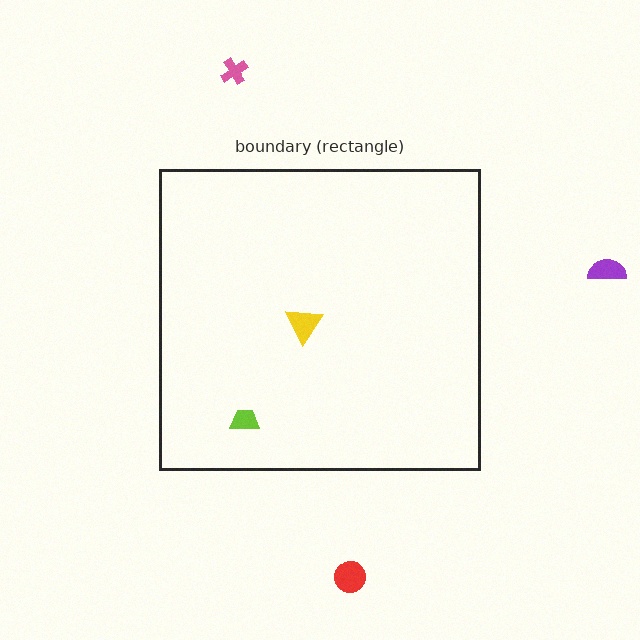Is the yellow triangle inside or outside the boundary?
Inside.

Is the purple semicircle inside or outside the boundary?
Outside.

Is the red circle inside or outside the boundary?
Outside.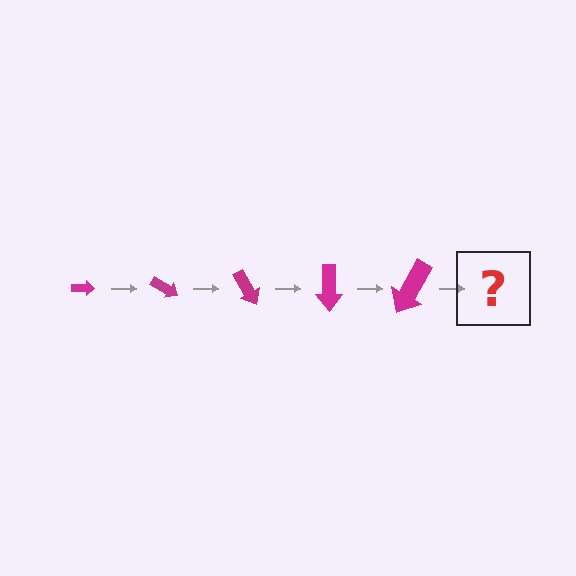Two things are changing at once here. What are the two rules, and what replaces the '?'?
The two rules are that the arrow grows larger each step and it rotates 30 degrees each step. The '?' should be an arrow, larger than the previous one and rotated 150 degrees from the start.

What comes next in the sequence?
The next element should be an arrow, larger than the previous one and rotated 150 degrees from the start.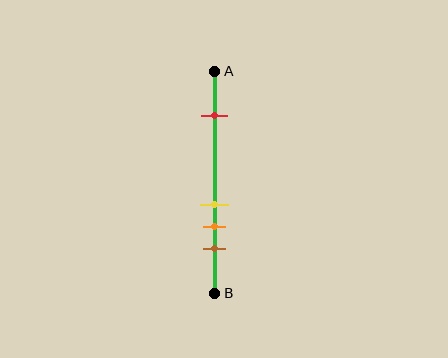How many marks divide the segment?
There are 4 marks dividing the segment.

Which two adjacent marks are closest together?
The yellow and orange marks are the closest adjacent pair.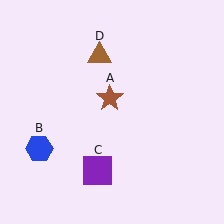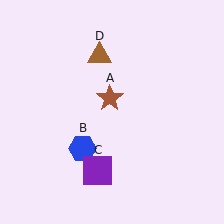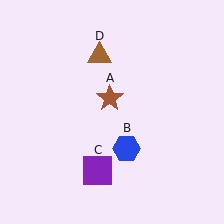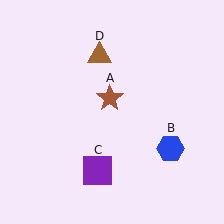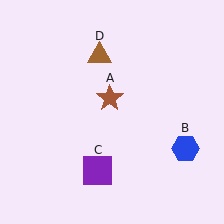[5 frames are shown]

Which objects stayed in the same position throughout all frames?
Brown star (object A) and purple square (object C) and brown triangle (object D) remained stationary.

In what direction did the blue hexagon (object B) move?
The blue hexagon (object B) moved right.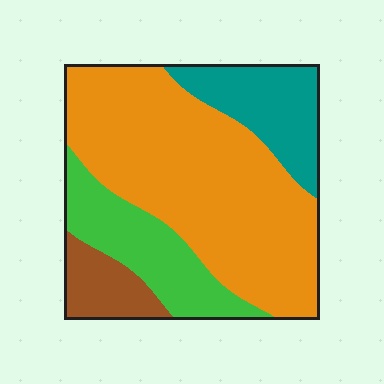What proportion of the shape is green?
Green takes up about one fifth (1/5) of the shape.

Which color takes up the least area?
Brown, at roughly 10%.